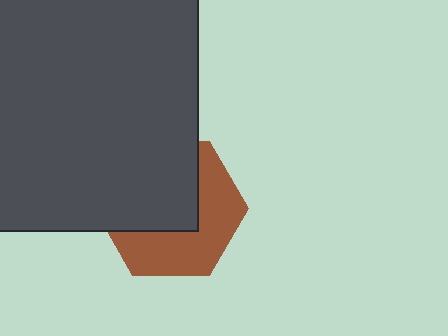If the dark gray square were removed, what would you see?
You would see the complete brown hexagon.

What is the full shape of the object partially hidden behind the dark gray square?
The partially hidden object is a brown hexagon.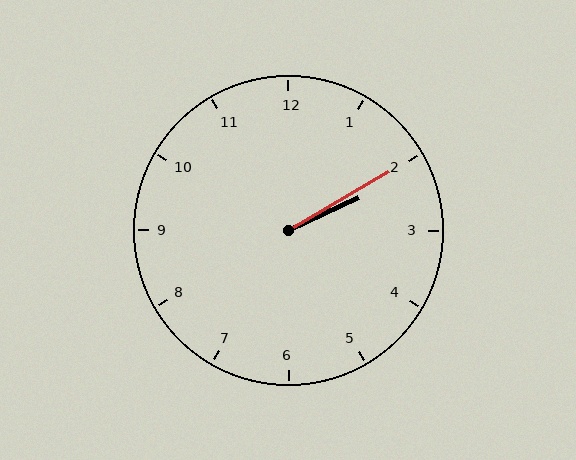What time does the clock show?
2:10.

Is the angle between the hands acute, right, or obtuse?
It is acute.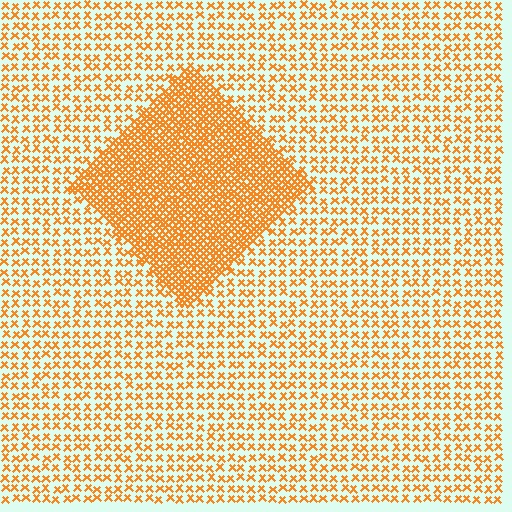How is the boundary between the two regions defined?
The boundary is defined by a change in element density (approximately 2.7x ratio). All elements are the same color, size, and shape.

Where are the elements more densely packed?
The elements are more densely packed inside the diamond boundary.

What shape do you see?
I see a diamond.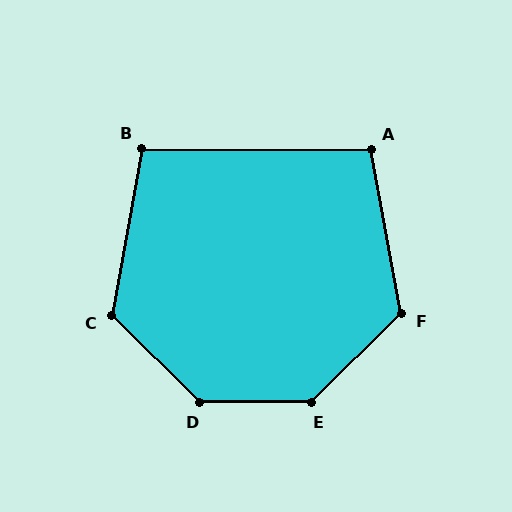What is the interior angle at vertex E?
Approximately 135 degrees (obtuse).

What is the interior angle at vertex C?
Approximately 124 degrees (obtuse).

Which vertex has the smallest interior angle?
B, at approximately 100 degrees.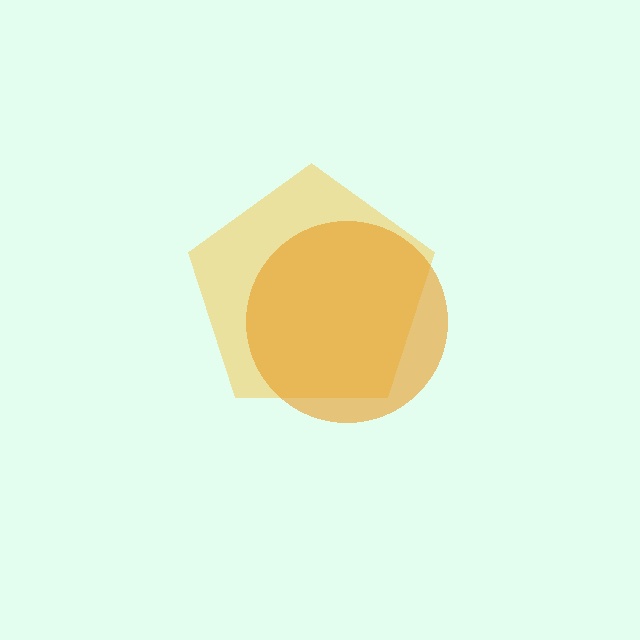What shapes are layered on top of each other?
The layered shapes are: a yellow pentagon, an orange circle.